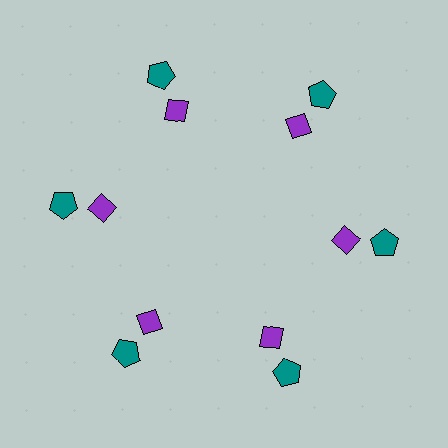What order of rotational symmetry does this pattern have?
This pattern has 6-fold rotational symmetry.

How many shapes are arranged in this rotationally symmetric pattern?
There are 12 shapes, arranged in 6 groups of 2.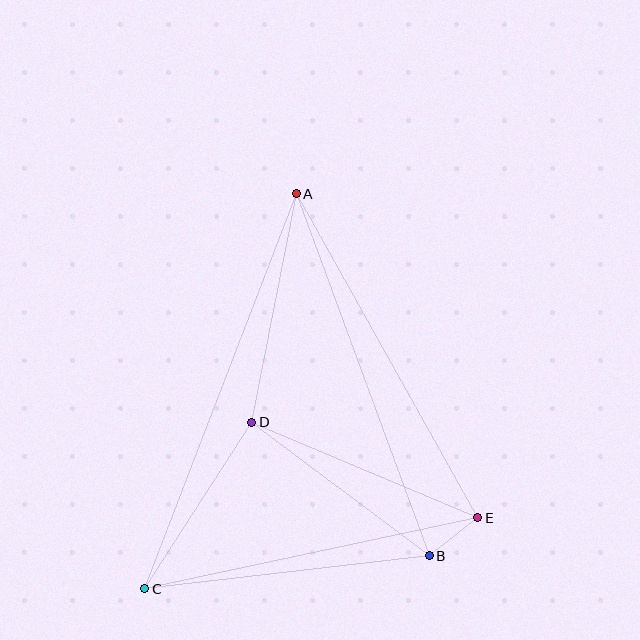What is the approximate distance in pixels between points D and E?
The distance between D and E is approximately 245 pixels.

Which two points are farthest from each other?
Points A and C are farthest from each other.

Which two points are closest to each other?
Points B and E are closest to each other.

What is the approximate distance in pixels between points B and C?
The distance between B and C is approximately 287 pixels.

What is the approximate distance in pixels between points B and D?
The distance between B and D is approximately 222 pixels.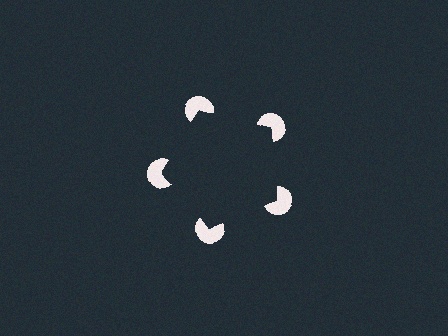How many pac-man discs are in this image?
There are 5 — one at each vertex of the illusory pentagon.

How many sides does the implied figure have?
5 sides.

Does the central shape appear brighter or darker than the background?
It typically appears slightly darker than the background, even though no actual brightness change is drawn.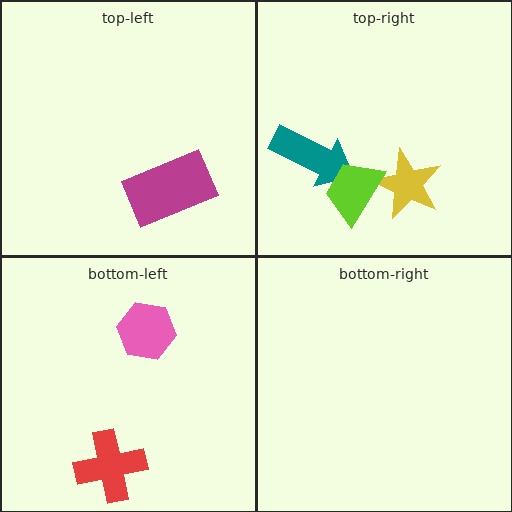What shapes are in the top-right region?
The yellow star, the teal arrow, the lime trapezoid.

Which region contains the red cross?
The bottom-left region.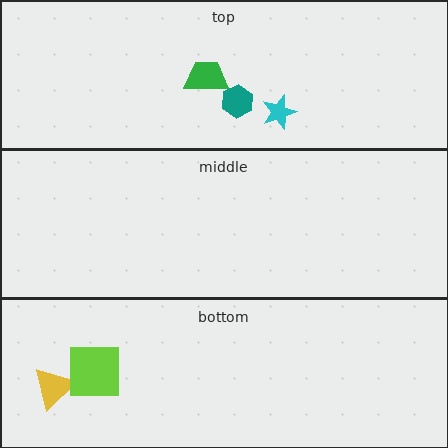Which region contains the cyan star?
The top region.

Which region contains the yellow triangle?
The bottom region.